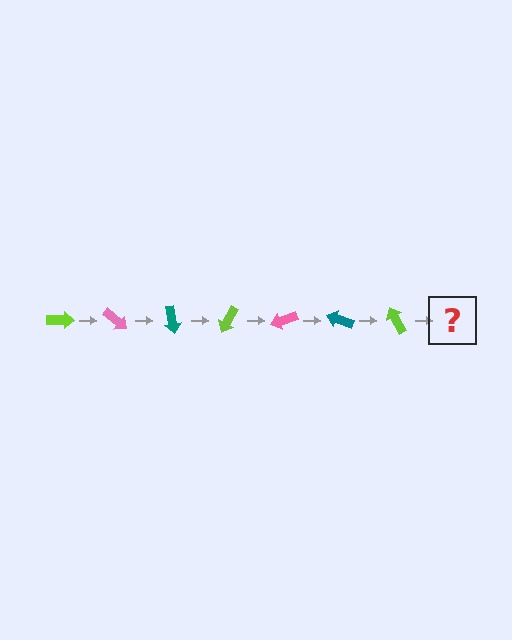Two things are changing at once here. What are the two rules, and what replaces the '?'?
The two rules are that it rotates 40 degrees each step and the color cycles through lime, pink, and teal. The '?' should be a pink arrow, rotated 280 degrees from the start.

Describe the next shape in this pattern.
It should be a pink arrow, rotated 280 degrees from the start.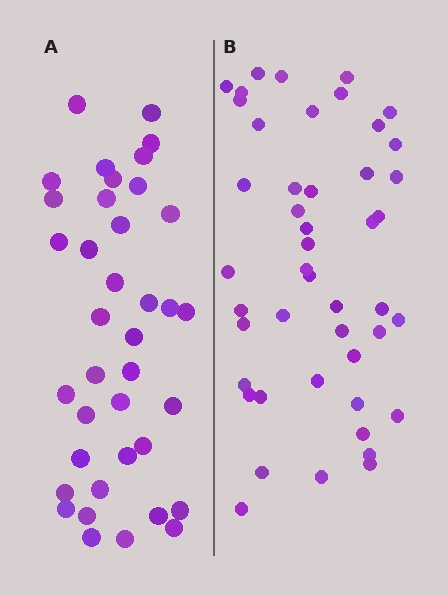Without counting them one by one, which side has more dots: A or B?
Region B (the right region) has more dots.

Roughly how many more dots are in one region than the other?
Region B has roughly 8 or so more dots than region A.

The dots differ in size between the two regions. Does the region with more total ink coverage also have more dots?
No. Region A has more total ink coverage because its dots are larger, but region B actually contains more individual dots. Total area can be misleading — the number of items is what matters here.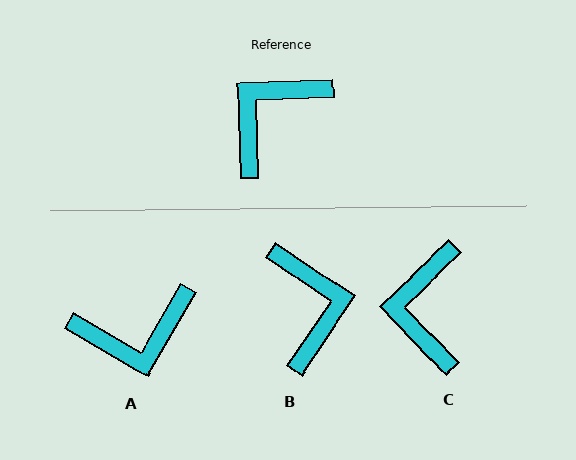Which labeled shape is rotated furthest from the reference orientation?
A, about 148 degrees away.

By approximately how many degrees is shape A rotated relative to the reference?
Approximately 148 degrees counter-clockwise.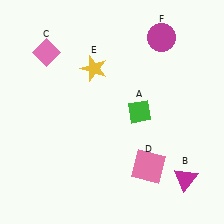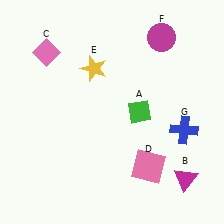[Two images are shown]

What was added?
A blue cross (G) was added in Image 2.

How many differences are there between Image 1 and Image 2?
There is 1 difference between the two images.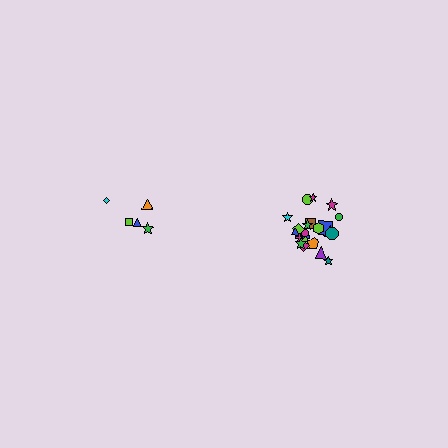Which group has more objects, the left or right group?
The right group.